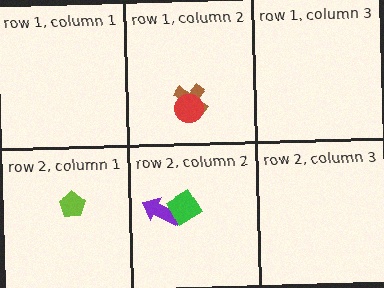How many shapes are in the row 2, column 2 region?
2.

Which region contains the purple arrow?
The row 2, column 2 region.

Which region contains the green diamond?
The row 2, column 2 region.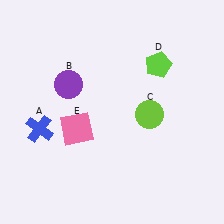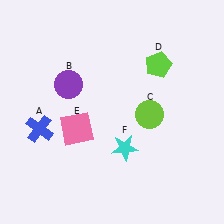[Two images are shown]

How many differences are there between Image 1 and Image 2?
There is 1 difference between the two images.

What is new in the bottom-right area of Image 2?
A cyan star (F) was added in the bottom-right area of Image 2.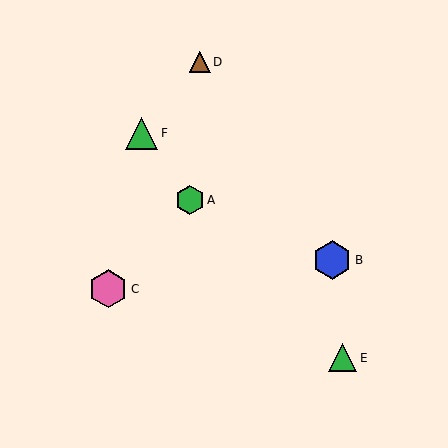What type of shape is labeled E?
Shape E is a green triangle.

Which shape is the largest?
The blue hexagon (labeled B) is the largest.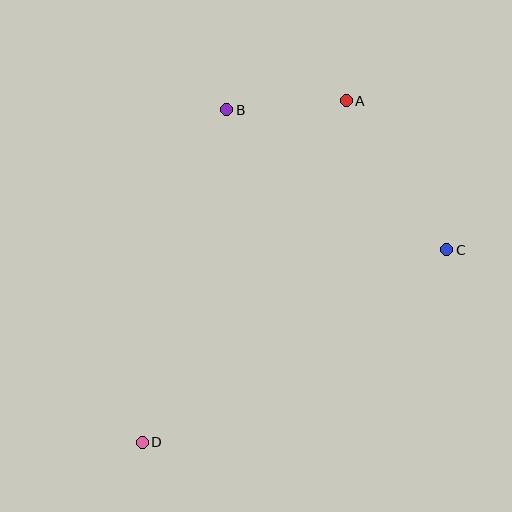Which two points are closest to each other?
Points A and B are closest to each other.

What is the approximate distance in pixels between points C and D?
The distance between C and D is approximately 360 pixels.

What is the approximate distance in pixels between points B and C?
The distance between B and C is approximately 261 pixels.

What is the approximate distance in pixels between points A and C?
The distance between A and C is approximately 180 pixels.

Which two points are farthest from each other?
Points A and D are farthest from each other.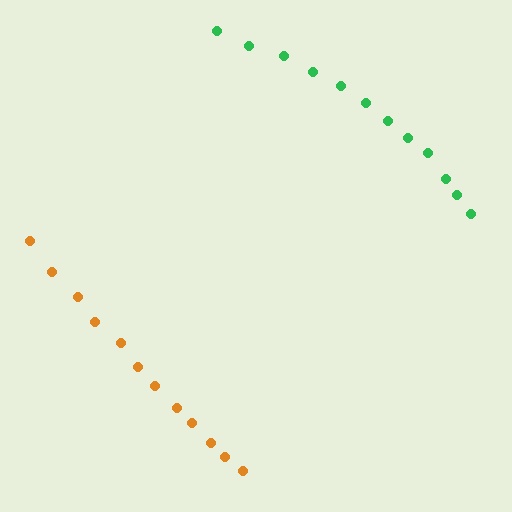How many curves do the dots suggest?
There are 2 distinct paths.